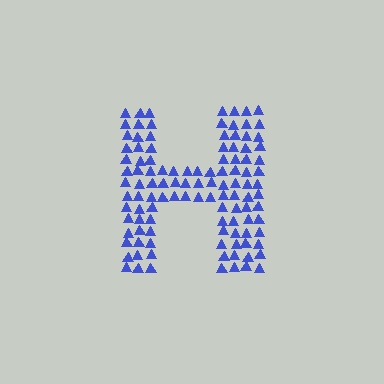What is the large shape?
The large shape is the letter H.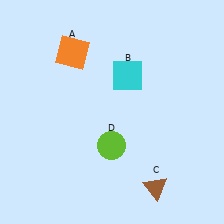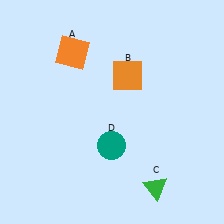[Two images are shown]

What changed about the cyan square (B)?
In Image 1, B is cyan. In Image 2, it changed to orange.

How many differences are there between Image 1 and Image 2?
There are 3 differences between the two images.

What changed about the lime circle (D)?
In Image 1, D is lime. In Image 2, it changed to teal.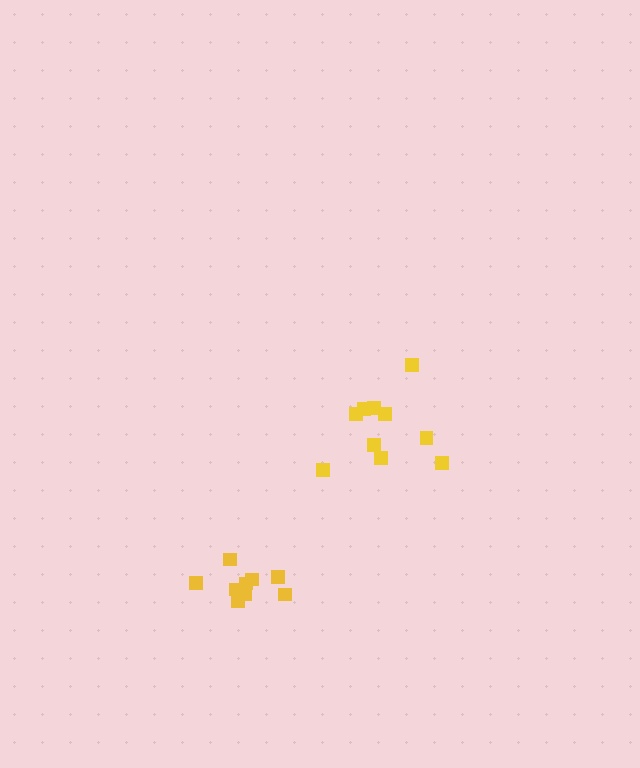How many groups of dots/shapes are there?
There are 2 groups.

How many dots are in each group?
Group 1: 10 dots, Group 2: 9 dots (19 total).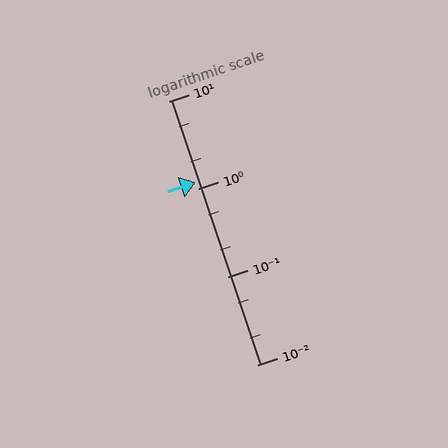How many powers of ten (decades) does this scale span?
The scale spans 3 decades, from 0.01 to 10.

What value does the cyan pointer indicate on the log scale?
The pointer indicates approximately 1.2.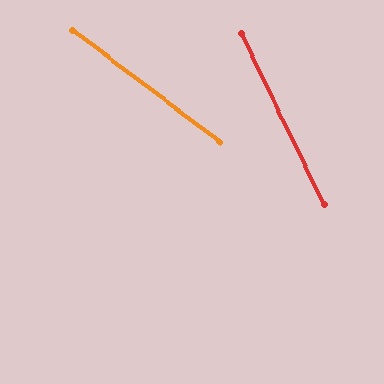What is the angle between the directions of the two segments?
Approximately 27 degrees.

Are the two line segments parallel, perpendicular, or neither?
Neither parallel nor perpendicular — they differ by about 27°.